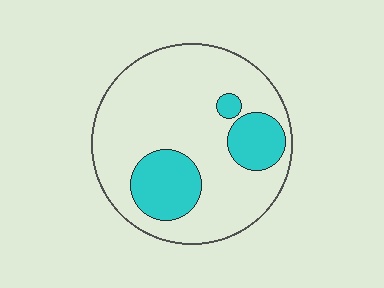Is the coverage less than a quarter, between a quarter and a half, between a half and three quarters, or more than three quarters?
Less than a quarter.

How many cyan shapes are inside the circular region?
3.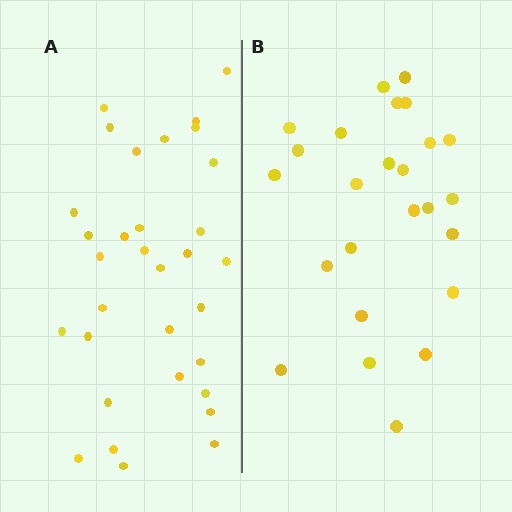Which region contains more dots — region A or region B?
Region A (the left region) has more dots.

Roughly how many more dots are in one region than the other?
Region A has roughly 8 or so more dots than region B.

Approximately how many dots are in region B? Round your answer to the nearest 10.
About 20 dots. (The exact count is 25, which rounds to 20.)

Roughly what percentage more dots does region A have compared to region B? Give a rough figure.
About 30% more.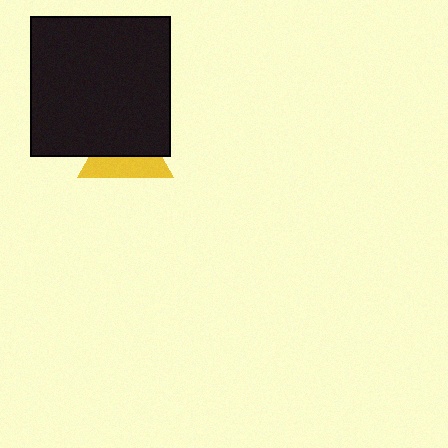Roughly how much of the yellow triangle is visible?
A small part of it is visible (roughly 41%).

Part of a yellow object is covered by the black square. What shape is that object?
It is a triangle.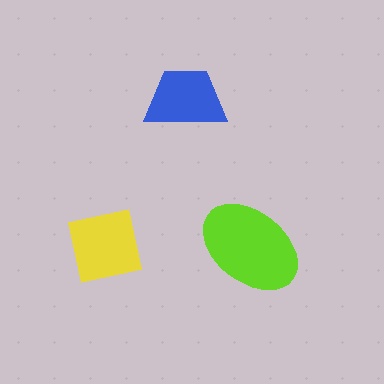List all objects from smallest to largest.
The blue trapezoid, the yellow square, the lime ellipse.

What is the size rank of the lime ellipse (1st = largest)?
1st.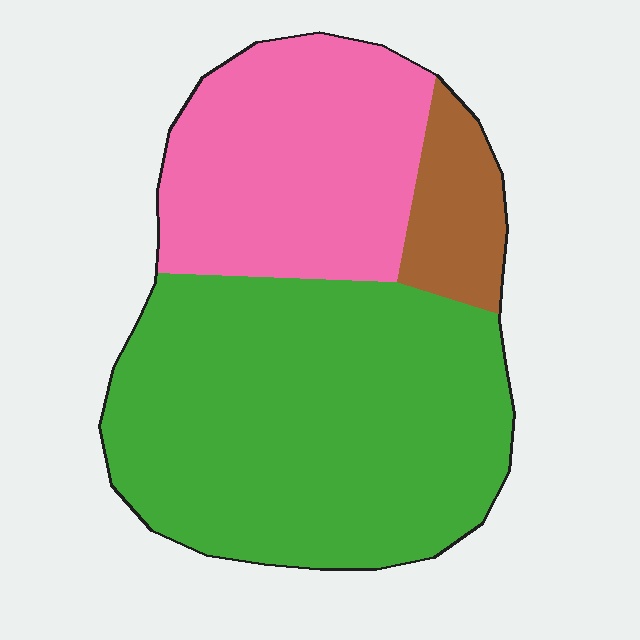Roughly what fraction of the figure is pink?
Pink takes up about one third (1/3) of the figure.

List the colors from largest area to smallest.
From largest to smallest: green, pink, brown.